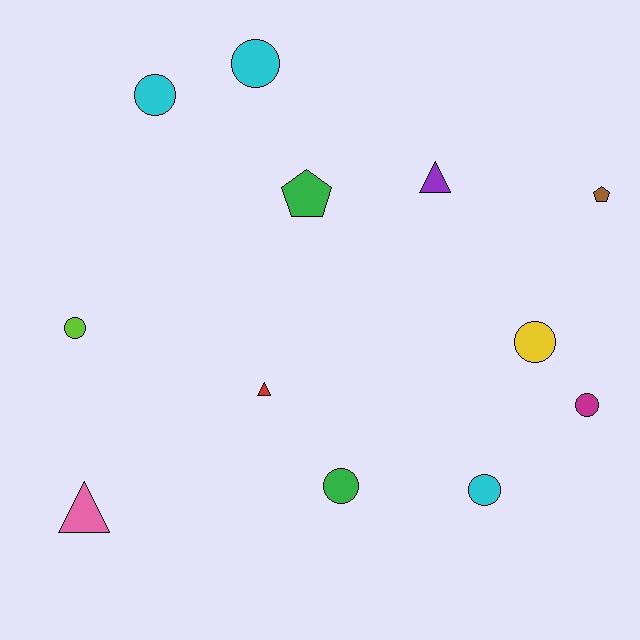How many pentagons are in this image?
There are 2 pentagons.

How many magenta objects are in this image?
There is 1 magenta object.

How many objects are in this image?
There are 12 objects.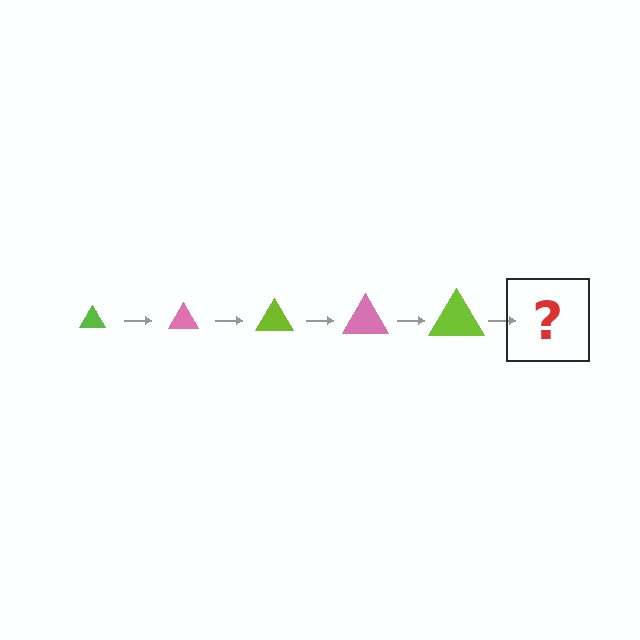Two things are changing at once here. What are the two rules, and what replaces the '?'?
The two rules are that the triangle grows larger each step and the color cycles through lime and pink. The '?' should be a pink triangle, larger than the previous one.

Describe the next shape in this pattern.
It should be a pink triangle, larger than the previous one.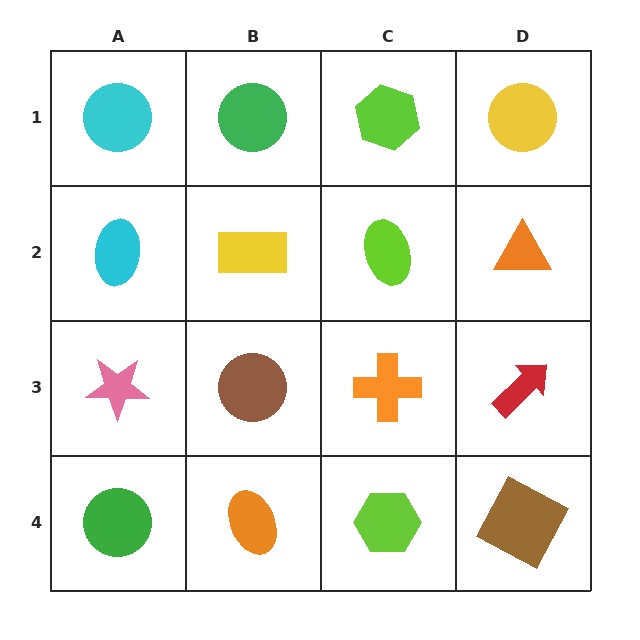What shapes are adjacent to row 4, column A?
A pink star (row 3, column A), an orange ellipse (row 4, column B).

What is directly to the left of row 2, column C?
A yellow rectangle.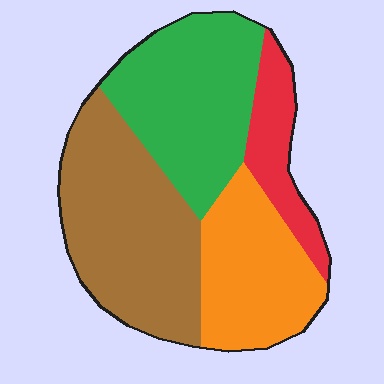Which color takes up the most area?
Brown, at roughly 35%.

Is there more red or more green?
Green.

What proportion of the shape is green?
Green covers 30% of the shape.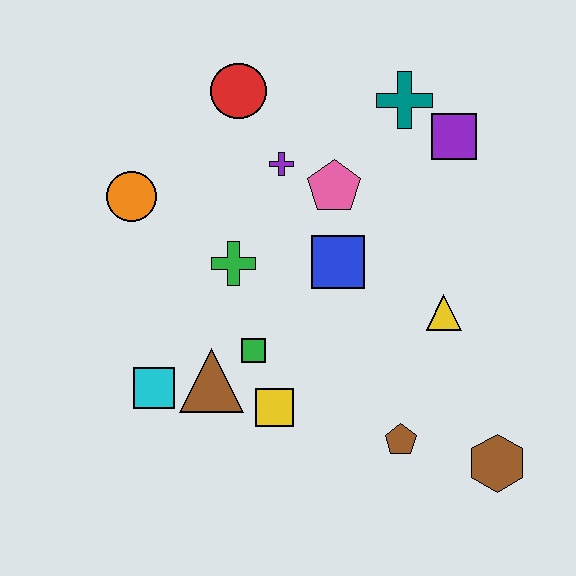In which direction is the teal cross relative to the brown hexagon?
The teal cross is above the brown hexagon.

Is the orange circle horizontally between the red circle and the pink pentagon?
No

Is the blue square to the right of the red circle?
Yes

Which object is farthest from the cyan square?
The purple square is farthest from the cyan square.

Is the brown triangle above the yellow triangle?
No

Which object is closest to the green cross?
The green square is closest to the green cross.